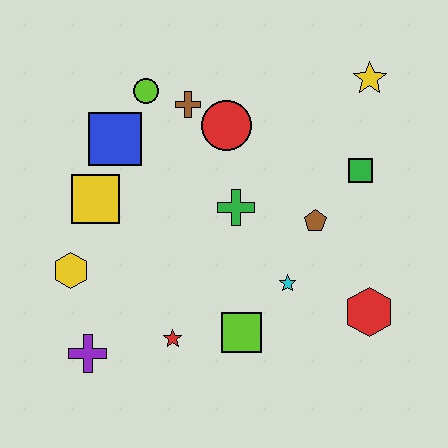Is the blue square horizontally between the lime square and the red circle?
No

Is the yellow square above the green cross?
Yes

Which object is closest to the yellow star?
The green square is closest to the yellow star.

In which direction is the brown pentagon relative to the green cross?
The brown pentagon is to the right of the green cross.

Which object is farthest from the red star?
The yellow star is farthest from the red star.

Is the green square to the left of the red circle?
No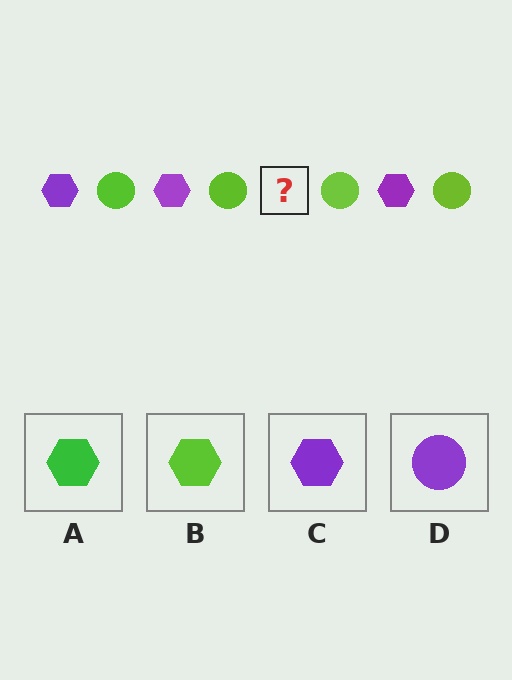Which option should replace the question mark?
Option C.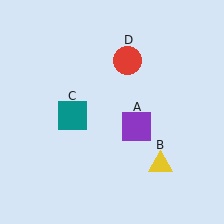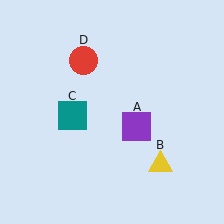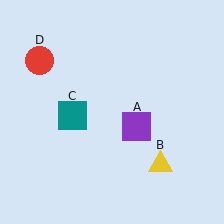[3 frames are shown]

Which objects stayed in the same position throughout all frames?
Purple square (object A) and yellow triangle (object B) and teal square (object C) remained stationary.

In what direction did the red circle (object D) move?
The red circle (object D) moved left.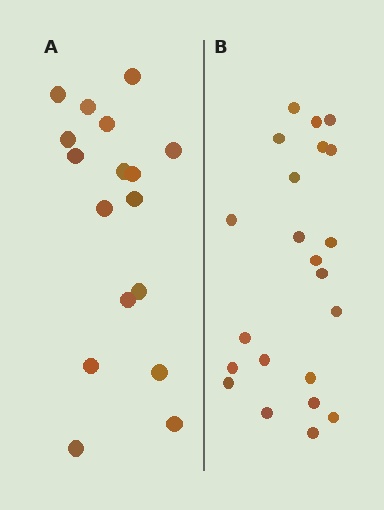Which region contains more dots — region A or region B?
Region B (the right region) has more dots.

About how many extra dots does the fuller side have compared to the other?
Region B has about 5 more dots than region A.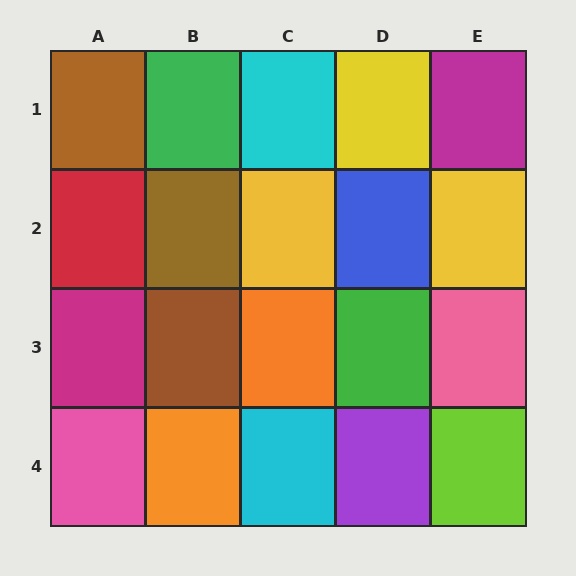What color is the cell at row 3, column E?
Pink.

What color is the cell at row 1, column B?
Green.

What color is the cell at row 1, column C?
Cyan.